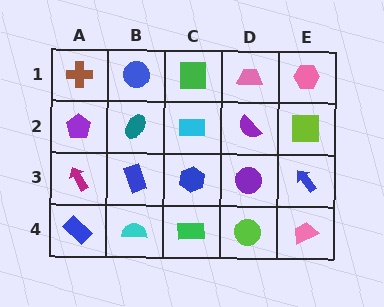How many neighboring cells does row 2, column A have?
3.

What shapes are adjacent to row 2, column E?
A pink hexagon (row 1, column E), a blue arrow (row 3, column E), a purple semicircle (row 2, column D).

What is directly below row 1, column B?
A teal ellipse.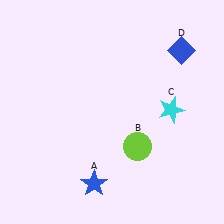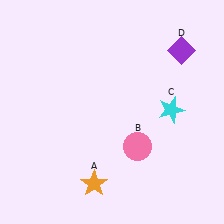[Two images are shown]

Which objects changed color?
A changed from blue to orange. B changed from lime to pink. D changed from blue to purple.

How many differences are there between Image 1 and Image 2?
There are 3 differences between the two images.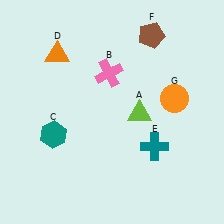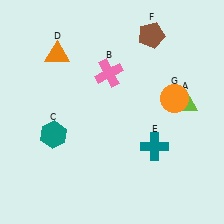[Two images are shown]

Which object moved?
The lime triangle (A) moved right.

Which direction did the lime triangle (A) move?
The lime triangle (A) moved right.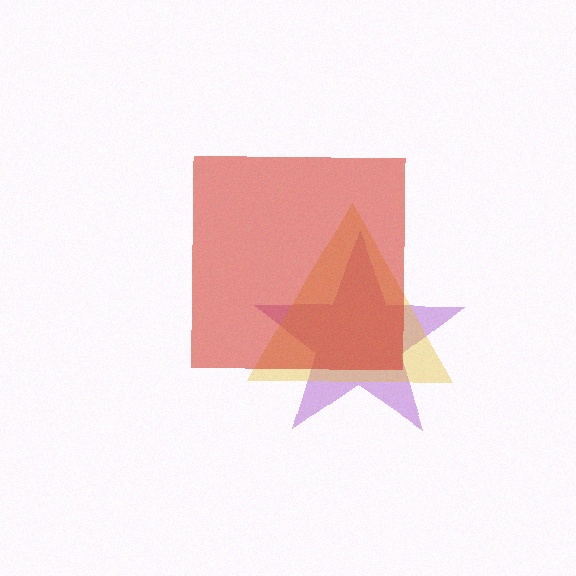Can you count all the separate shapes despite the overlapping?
Yes, there are 3 separate shapes.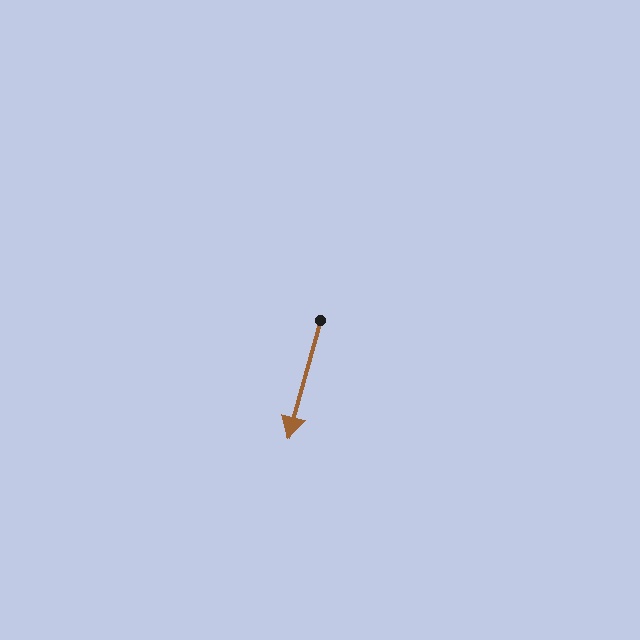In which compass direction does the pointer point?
South.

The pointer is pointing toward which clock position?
Roughly 7 o'clock.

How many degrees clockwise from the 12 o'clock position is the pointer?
Approximately 195 degrees.